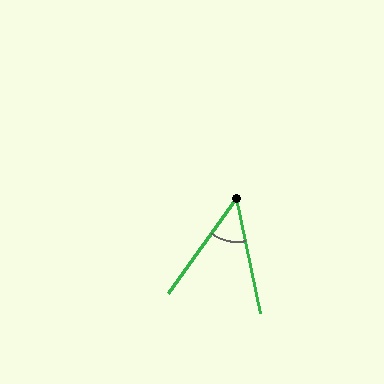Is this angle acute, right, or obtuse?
It is acute.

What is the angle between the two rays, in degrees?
Approximately 47 degrees.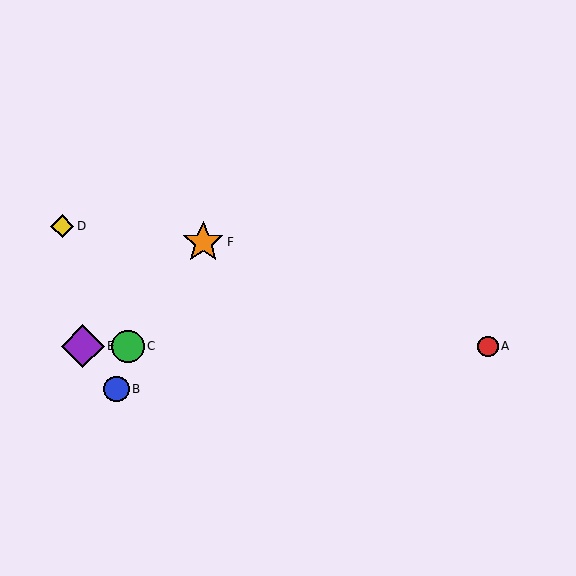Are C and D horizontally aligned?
No, C is at y≈346 and D is at y≈226.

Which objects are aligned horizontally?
Objects A, C, E are aligned horizontally.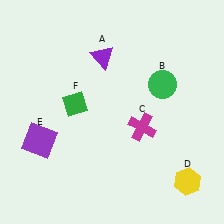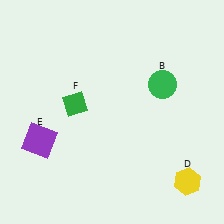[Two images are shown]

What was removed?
The purple triangle (A), the magenta cross (C) were removed in Image 2.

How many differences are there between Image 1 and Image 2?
There are 2 differences between the two images.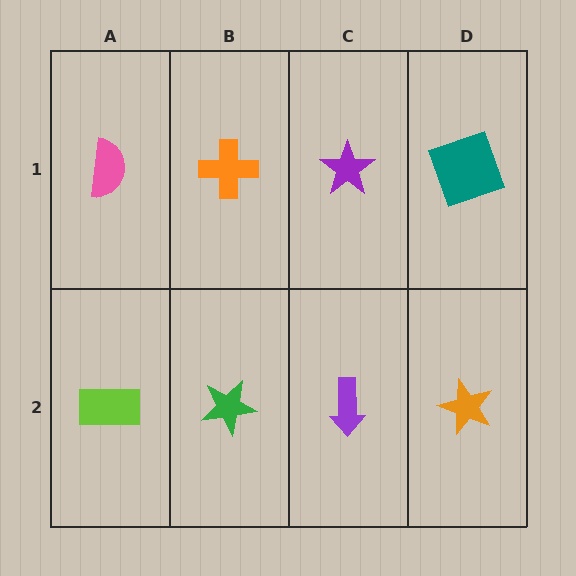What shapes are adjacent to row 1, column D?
An orange star (row 2, column D), a purple star (row 1, column C).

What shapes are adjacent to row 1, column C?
A purple arrow (row 2, column C), an orange cross (row 1, column B), a teal square (row 1, column D).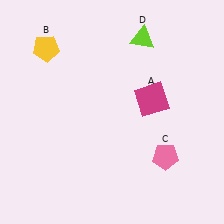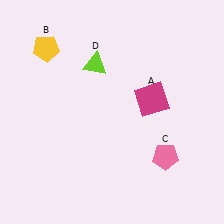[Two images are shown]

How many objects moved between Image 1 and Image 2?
1 object moved between the two images.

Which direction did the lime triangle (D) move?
The lime triangle (D) moved left.